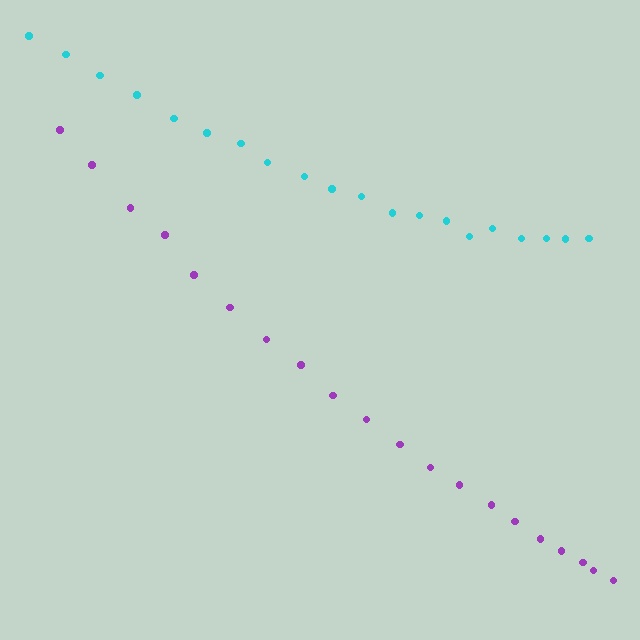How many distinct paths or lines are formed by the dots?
There are 2 distinct paths.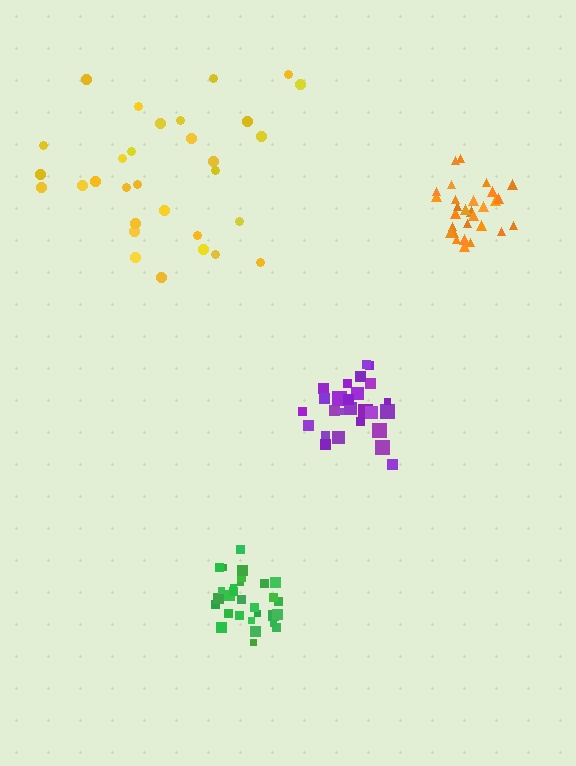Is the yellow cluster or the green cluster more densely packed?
Green.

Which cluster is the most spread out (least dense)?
Yellow.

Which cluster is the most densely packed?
Orange.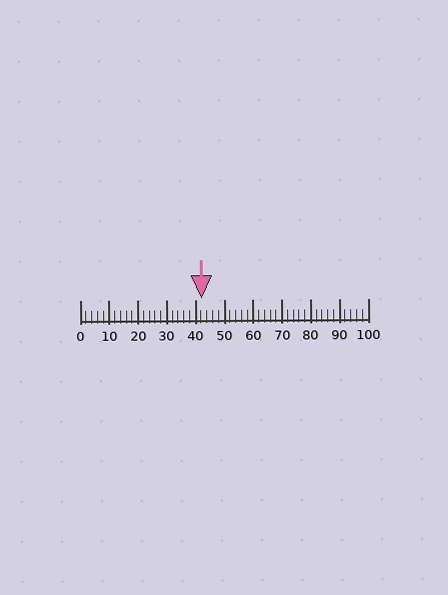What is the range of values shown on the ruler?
The ruler shows values from 0 to 100.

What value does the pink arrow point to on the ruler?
The pink arrow points to approximately 42.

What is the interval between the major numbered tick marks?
The major tick marks are spaced 10 units apart.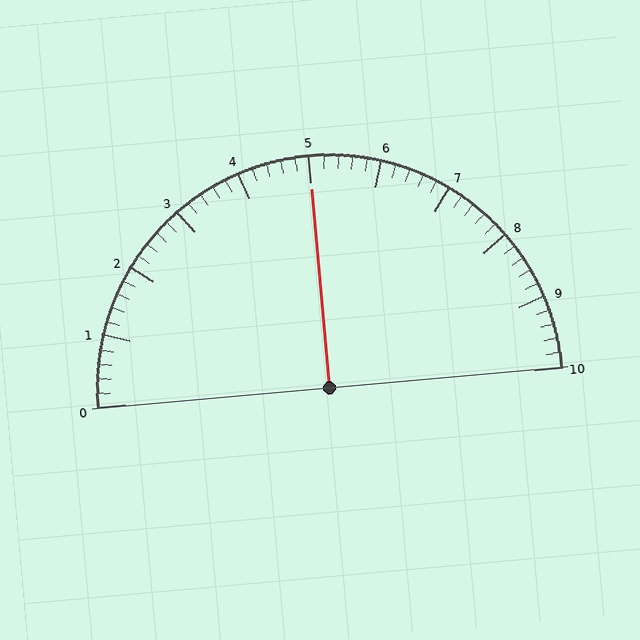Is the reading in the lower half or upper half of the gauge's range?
The reading is in the upper half of the range (0 to 10).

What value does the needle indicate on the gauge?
The needle indicates approximately 5.0.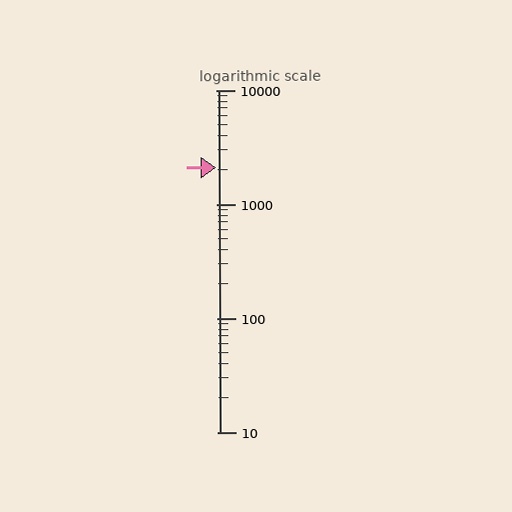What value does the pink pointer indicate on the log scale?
The pointer indicates approximately 2100.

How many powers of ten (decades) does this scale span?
The scale spans 3 decades, from 10 to 10000.